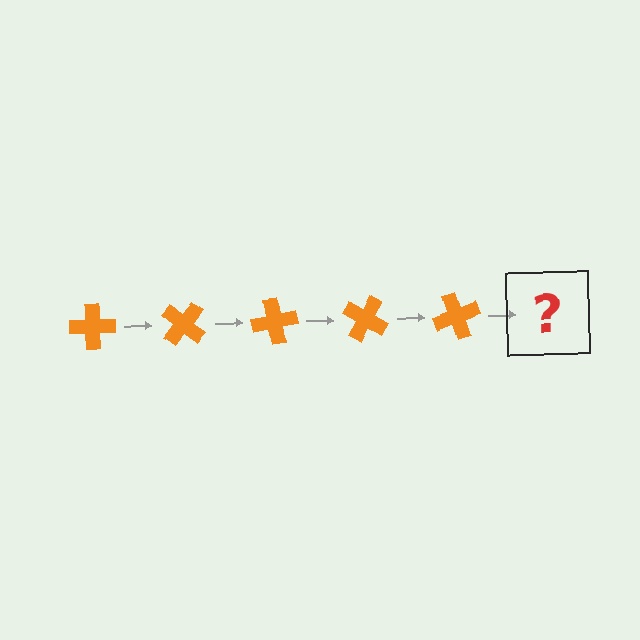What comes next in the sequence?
The next element should be an orange cross rotated 200 degrees.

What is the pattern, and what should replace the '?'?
The pattern is that the cross rotates 40 degrees each step. The '?' should be an orange cross rotated 200 degrees.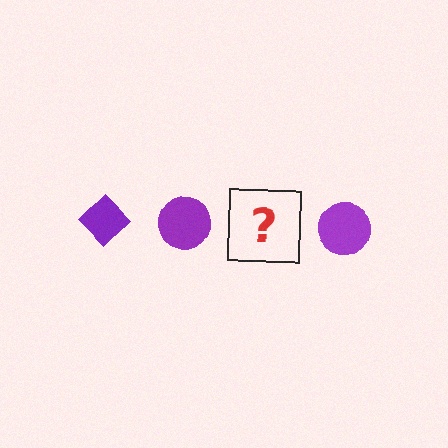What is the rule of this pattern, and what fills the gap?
The rule is that the pattern cycles through diamond, circle shapes in purple. The gap should be filled with a purple diamond.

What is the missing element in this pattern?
The missing element is a purple diamond.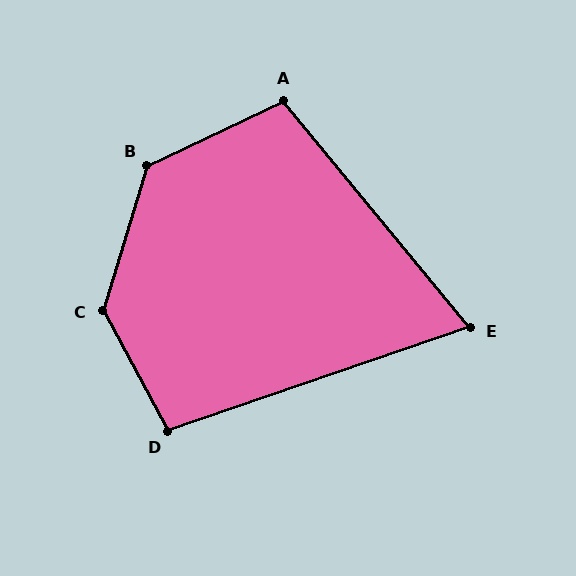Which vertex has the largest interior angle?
C, at approximately 135 degrees.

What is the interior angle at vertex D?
Approximately 99 degrees (obtuse).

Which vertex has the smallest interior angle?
E, at approximately 69 degrees.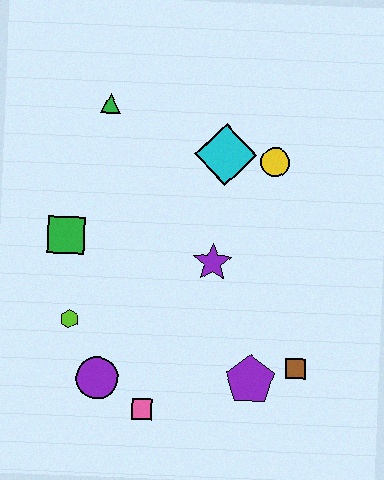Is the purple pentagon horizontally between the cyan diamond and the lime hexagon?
No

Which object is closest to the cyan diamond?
The yellow circle is closest to the cyan diamond.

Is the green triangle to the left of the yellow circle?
Yes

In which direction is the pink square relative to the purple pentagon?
The pink square is to the left of the purple pentagon.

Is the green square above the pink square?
Yes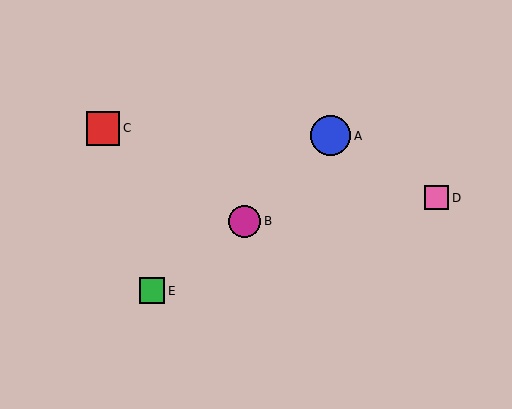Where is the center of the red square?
The center of the red square is at (103, 128).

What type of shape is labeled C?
Shape C is a red square.